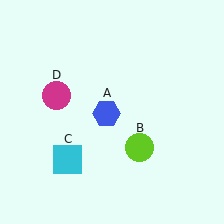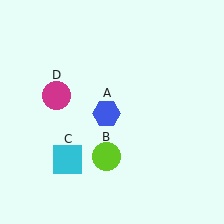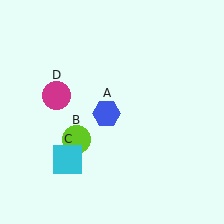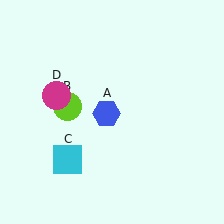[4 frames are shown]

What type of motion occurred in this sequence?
The lime circle (object B) rotated clockwise around the center of the scene.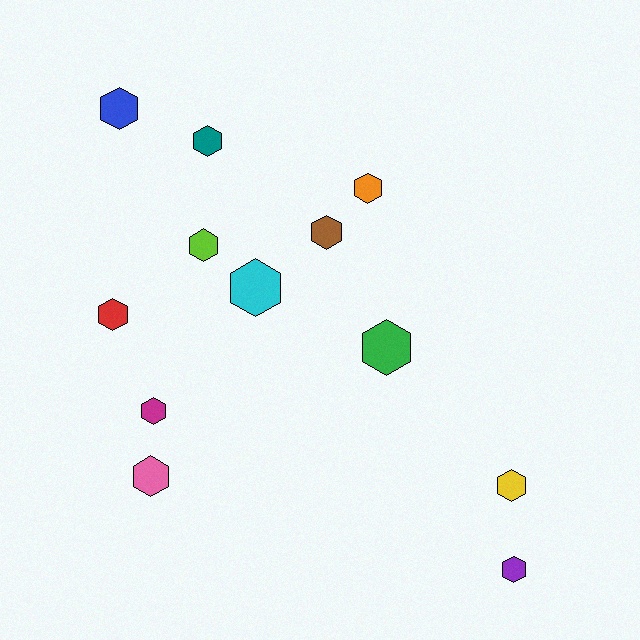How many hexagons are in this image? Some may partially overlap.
There are 12 hexagons.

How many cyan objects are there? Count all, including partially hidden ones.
There is 1 cyan object.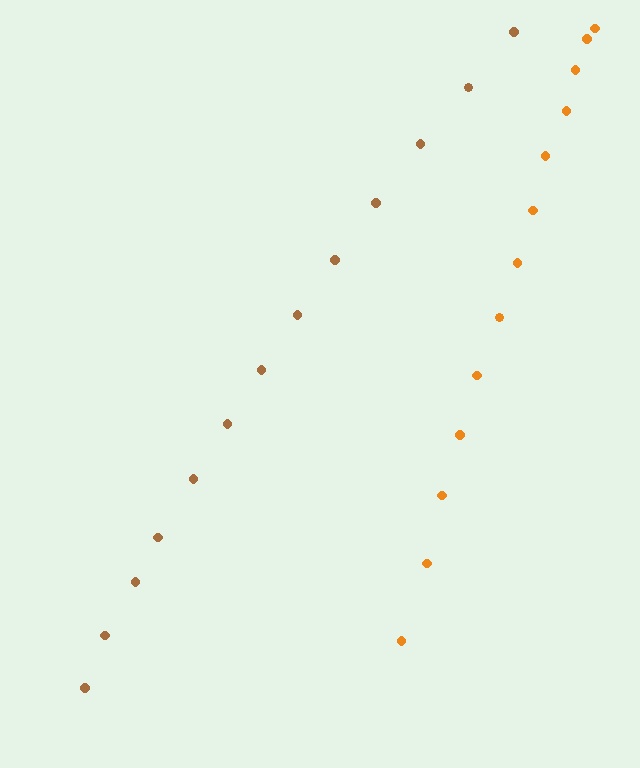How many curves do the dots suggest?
There are 2 distinct paths.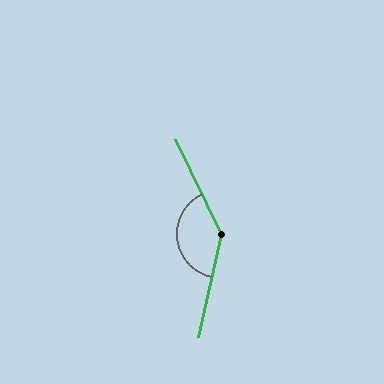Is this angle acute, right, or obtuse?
It is obtuse.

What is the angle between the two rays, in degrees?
Approximately 142 degrees.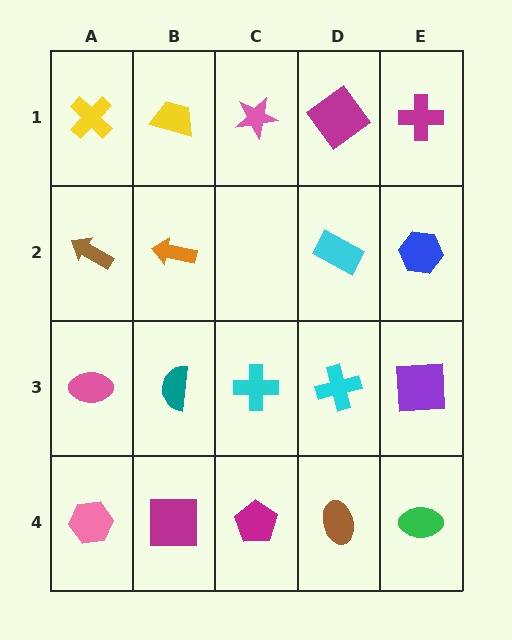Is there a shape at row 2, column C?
No, that cell is empty.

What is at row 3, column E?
A purple square.